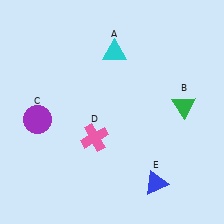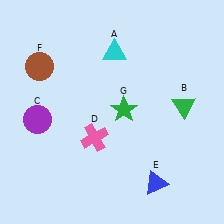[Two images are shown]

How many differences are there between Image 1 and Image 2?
There are 2 differences between the two images.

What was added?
A brown circle (F), a green star (G) were added in Image 2.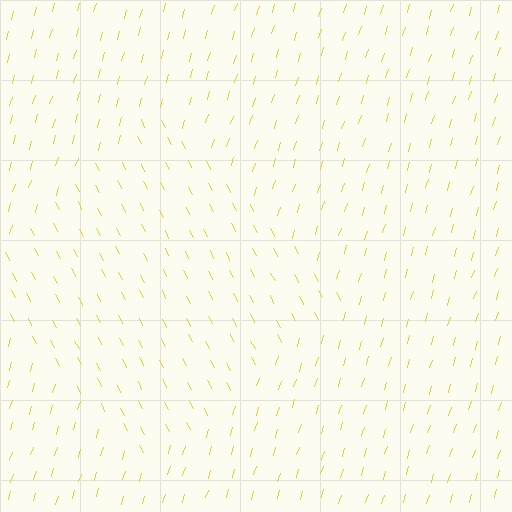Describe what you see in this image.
The image is filled with small yellow line segments. A diamond region in the image has lines oriented differently from the surrounding lines, creating a visible texture boundary.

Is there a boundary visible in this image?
Yes, there is a texture boundary formed by a change in line orientation.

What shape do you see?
I see a diamond.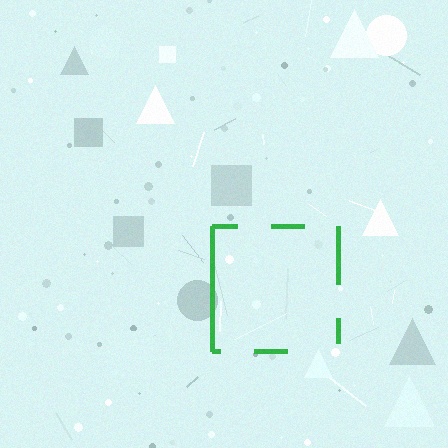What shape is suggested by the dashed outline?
The dashed outline suggests a square.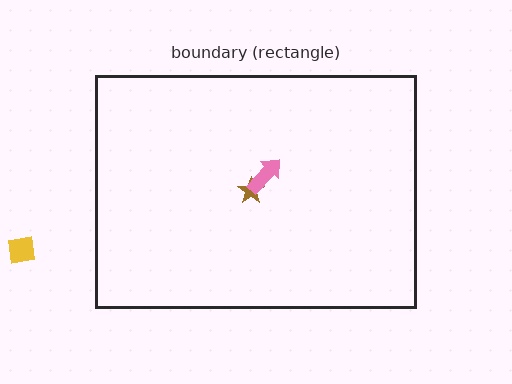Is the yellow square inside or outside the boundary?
Outside.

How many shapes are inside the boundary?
2 inside, 1 outside.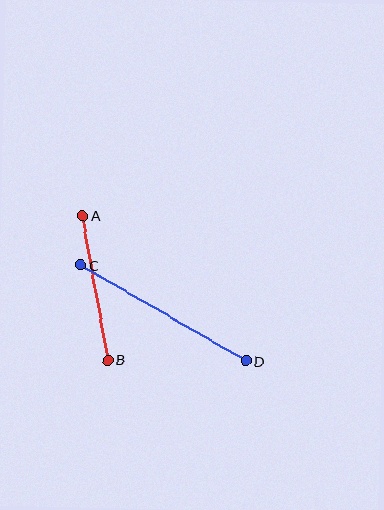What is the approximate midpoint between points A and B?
The midpoint is at approximately (95, 288) pixels.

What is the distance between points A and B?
The distance is approximately 147 pixels.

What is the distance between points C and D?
The distance is approximately 191 pixels.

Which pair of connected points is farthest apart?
Points C and D are farthest apart.